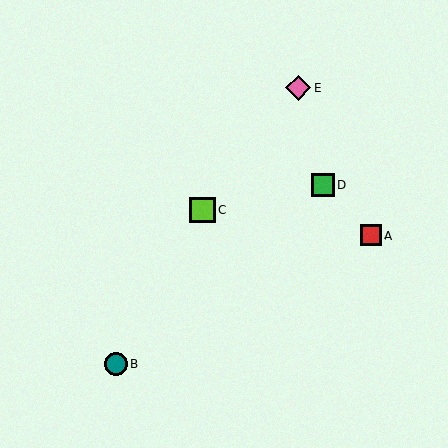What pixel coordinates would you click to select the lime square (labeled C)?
Click at (203, 210) to select the lime square C.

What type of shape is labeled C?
Shape C is a lime square.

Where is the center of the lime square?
The center of the lime square is at (203, 210).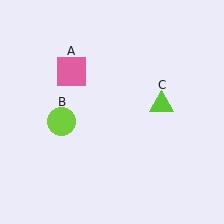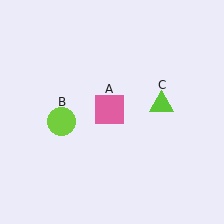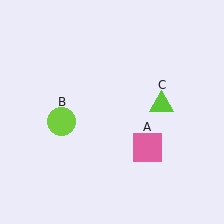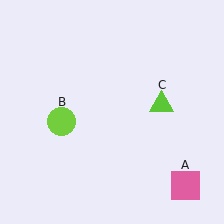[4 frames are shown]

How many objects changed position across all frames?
1 object changed position: pink square (object A).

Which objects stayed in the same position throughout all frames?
Lime circle (object B) and lime triangle (object C) remained stationary.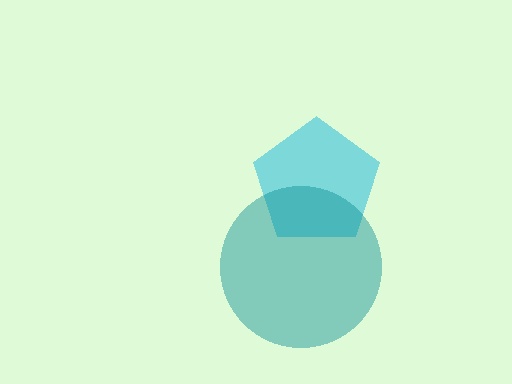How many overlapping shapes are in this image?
There are 2 overlapping shapes in the image.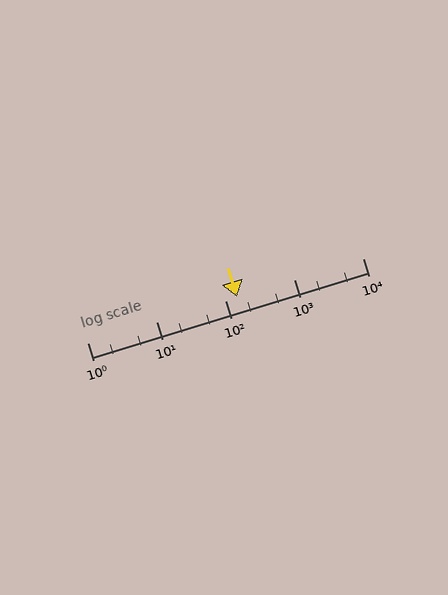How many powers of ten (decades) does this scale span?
The scale spans 4 decades, from 1 to 10000.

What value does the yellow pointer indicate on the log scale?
The pointer indicates approximately 150.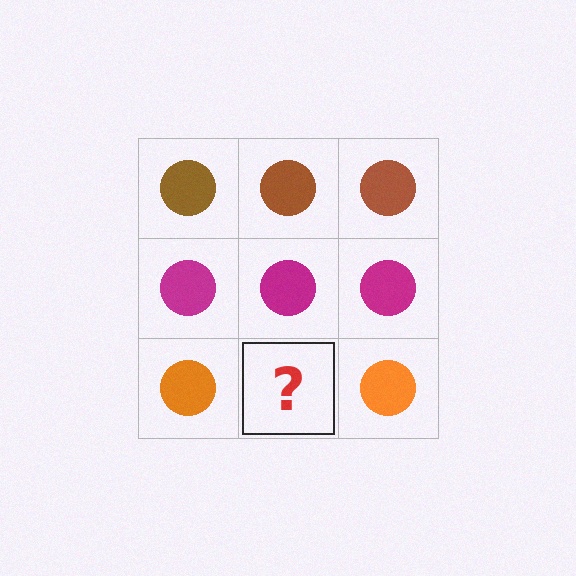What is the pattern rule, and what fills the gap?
The rule is that each row has a consistent color. The gap should be filled with an orange circle.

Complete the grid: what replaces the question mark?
The question mark should be replaced with an orange circle.